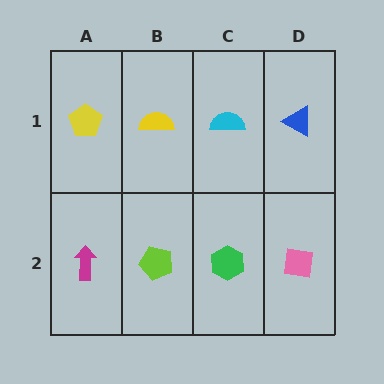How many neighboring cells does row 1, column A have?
2.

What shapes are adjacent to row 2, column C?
A cyan semicircle (row 1, column C), a lime pentagon (row 2, column B), a pink square (row 2, column D).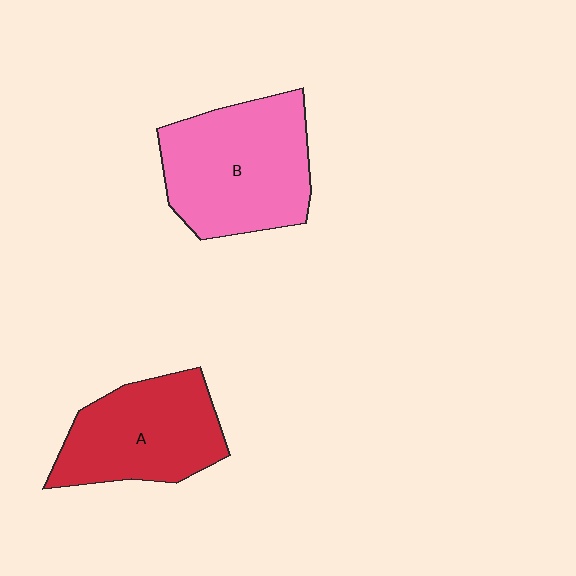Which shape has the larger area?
Shape B (pink).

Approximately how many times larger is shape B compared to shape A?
Approximately 1.2 times.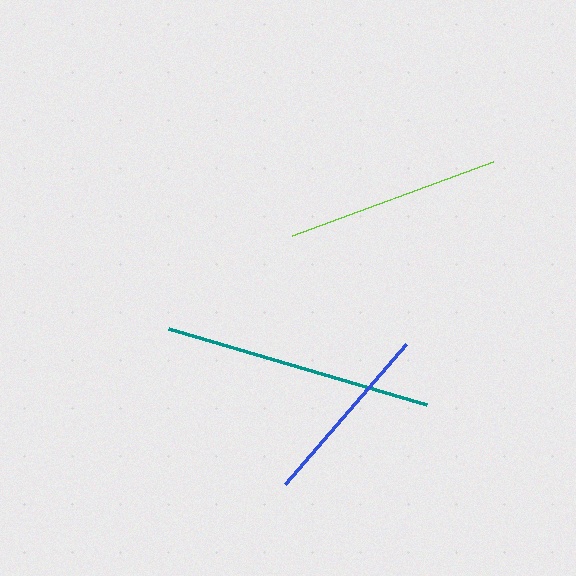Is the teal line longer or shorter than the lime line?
The teal line is longer than the lime line.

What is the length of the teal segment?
The teal segment is approximately 269 pixels long.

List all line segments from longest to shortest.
From longest to shortest: teal, lime, blue.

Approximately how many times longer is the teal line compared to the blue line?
The teal line is approximately 1.5 times the length of the blue line.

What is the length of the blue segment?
The blue segment is approximately 185 pixels long.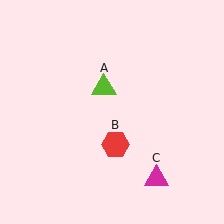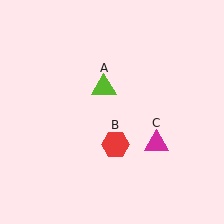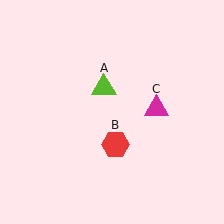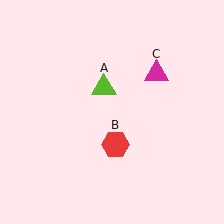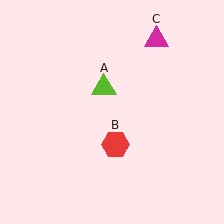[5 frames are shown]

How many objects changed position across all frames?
1 object changed position: magenta triangle (object C).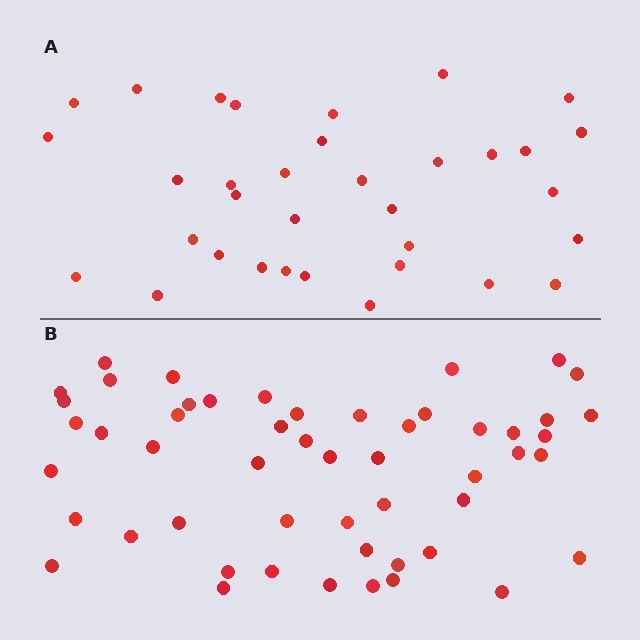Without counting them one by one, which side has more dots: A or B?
Region B (the bottom region) has more dots.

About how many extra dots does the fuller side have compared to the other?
Region B has approximately 20 more dots than region A.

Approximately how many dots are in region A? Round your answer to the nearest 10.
About 30 dots. (The exact count is 34, which rounds to 30.)